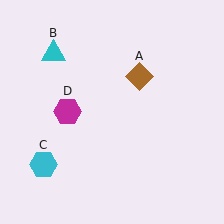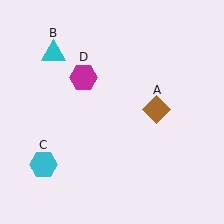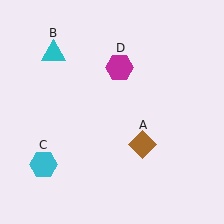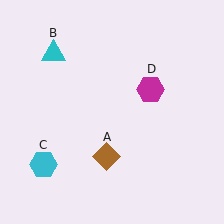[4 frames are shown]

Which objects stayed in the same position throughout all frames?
Cyan triangle (object B) and cyan hexagon (object C) remained stationary.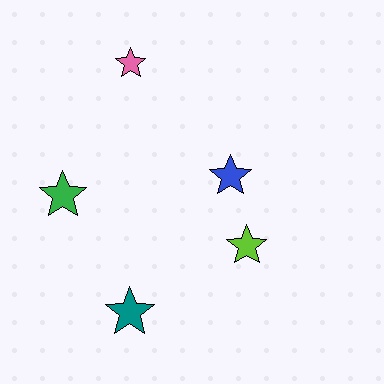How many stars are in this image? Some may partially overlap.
There are 5 stars.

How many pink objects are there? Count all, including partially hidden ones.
There is 1 pink object.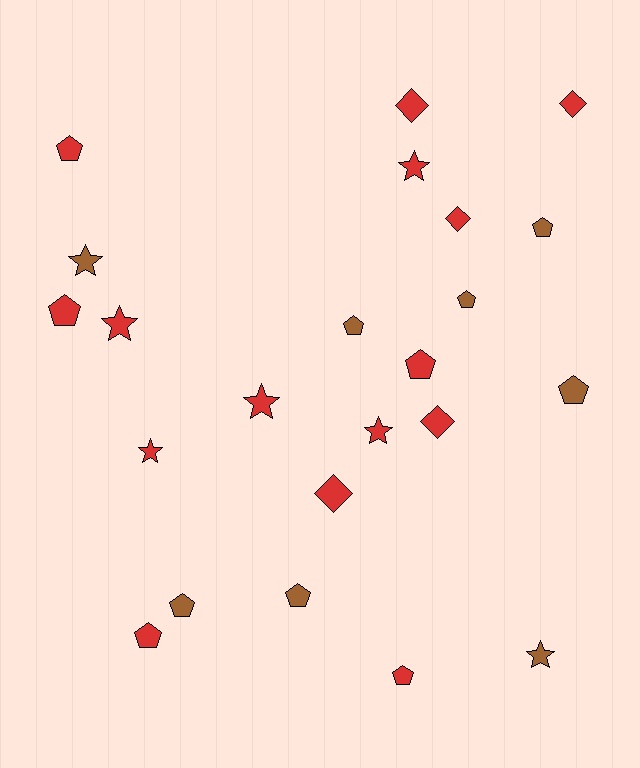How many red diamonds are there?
There are 5 red diamonds.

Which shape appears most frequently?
Pentagon, with 11 objects.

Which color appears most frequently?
Red, with 15 objects.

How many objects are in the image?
There are 23 objects.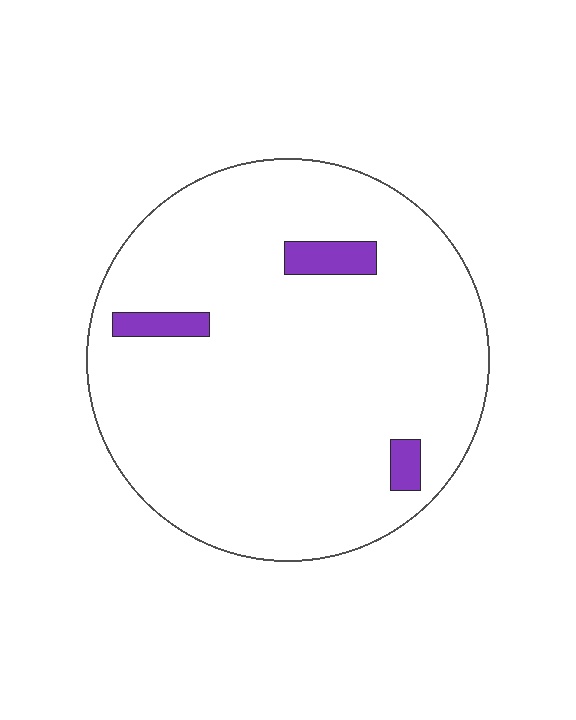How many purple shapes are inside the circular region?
3.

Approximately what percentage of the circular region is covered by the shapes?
Approximately 5%.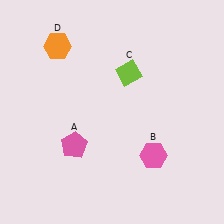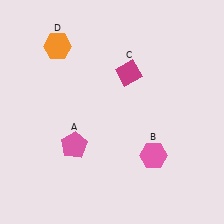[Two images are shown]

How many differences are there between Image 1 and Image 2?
There is 1 difference between the two images.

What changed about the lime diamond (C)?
In Image 1, C is lime. In Image 2, it changed to magenta.